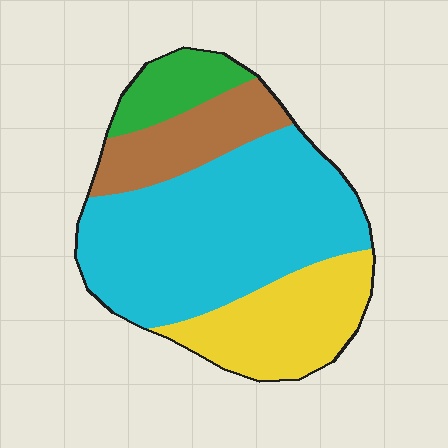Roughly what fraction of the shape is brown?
Brown covers roughly 15% of the shape.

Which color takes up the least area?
Green, at roughly 10%.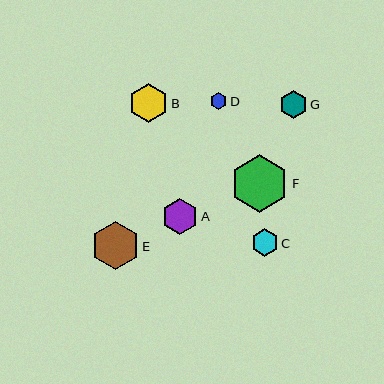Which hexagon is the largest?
Hexagon F is the largest with a size of approximately 58 pixels.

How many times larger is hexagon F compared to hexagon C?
Hexagon F is approximately 2.1 times the size of hexagon C.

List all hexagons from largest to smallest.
From largest to smallest: F, E, B, A, G, C, D.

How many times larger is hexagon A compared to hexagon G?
Hexagon A is approximately 1.3 times the size of hexagon G.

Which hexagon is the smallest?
Hexagon D is the smallest with a size of approximately 17 pixels.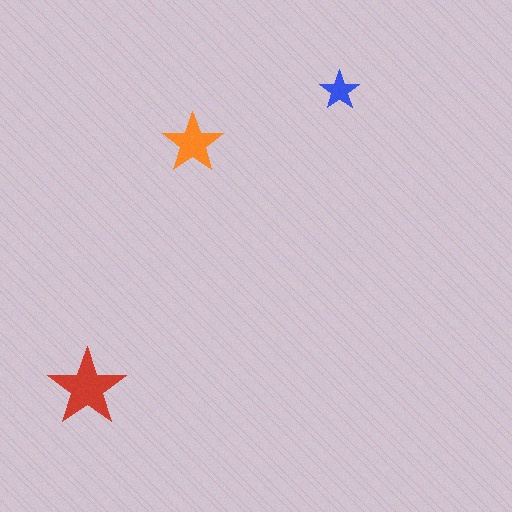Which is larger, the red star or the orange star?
The red one.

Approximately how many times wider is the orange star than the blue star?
About 1.5 times wider.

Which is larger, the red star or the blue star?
The red one.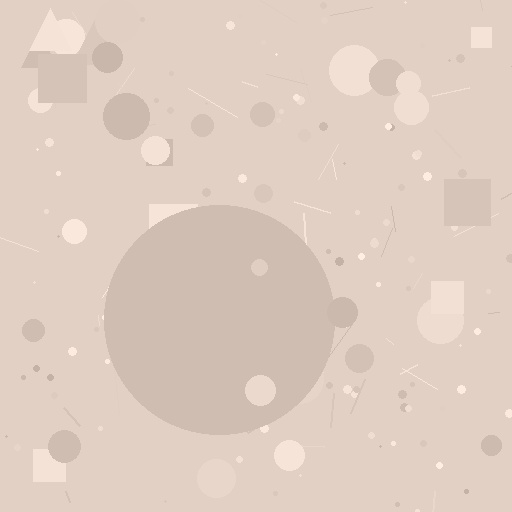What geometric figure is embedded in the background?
A circle is embedded in the background.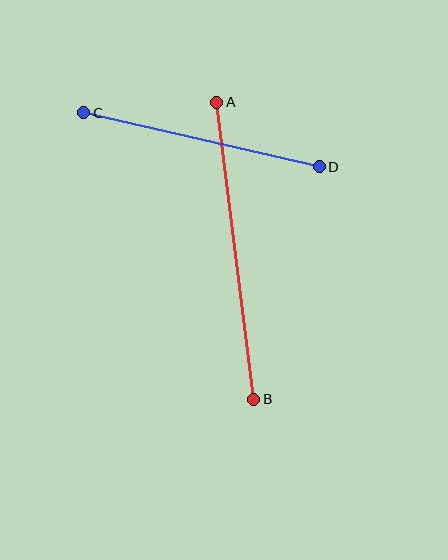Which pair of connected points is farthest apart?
Points A and B are farthest apart.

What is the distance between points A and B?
The distance is approximately 299 pixels.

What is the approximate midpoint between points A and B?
The midpoint is at approximately (235, 251) pixels.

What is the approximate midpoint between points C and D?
The midpoint is at approximately (202, 140) pixels.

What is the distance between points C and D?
The distance is approximately 242 pixels.